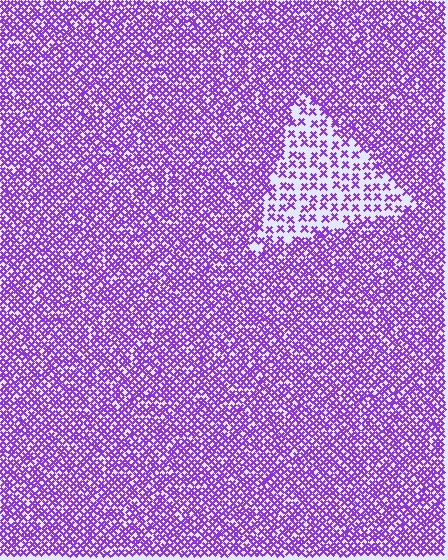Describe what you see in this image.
The image contains small purple elements arranged at two different densities. A triangle-shaped region is visible where the elements are less densely packed than the surrounding area.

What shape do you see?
I see a triangle.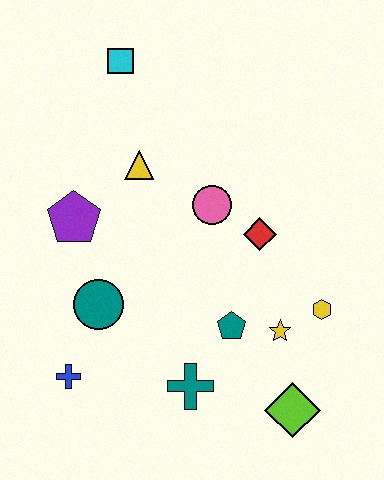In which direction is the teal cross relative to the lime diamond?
The teal cross is to the left of the lime diamond.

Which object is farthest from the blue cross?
The cyan square is farthest from the blue cross.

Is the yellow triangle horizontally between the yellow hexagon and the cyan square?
Yes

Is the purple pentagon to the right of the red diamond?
No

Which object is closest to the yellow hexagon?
The yellow star is closest to the yellow hexagon.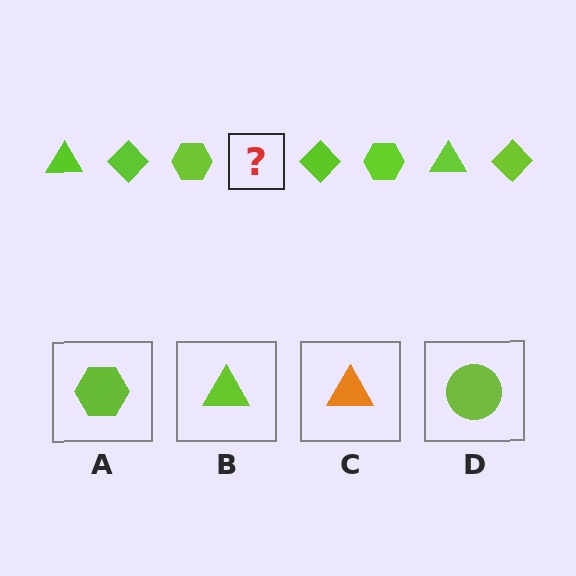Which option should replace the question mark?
Option B.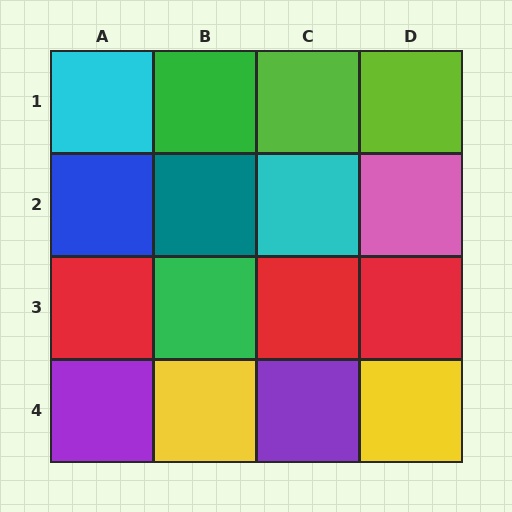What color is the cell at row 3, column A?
Red.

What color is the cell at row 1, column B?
Green.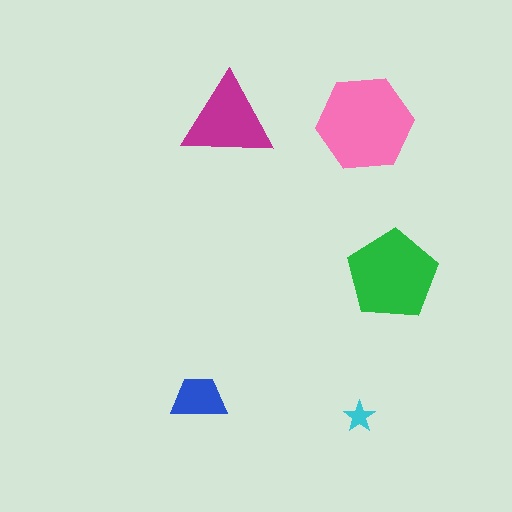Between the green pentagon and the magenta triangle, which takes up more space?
The green pentagon.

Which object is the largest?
The pink hexagon.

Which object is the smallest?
The cyan star.